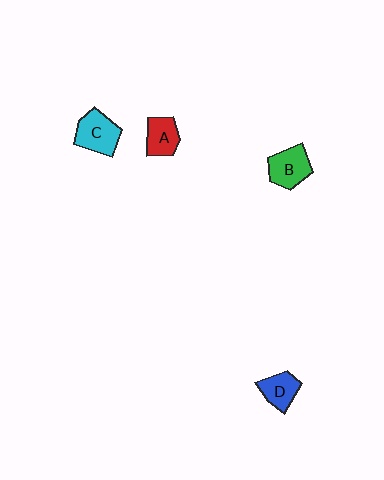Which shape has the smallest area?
Shape D (blue).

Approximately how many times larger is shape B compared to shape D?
Approximately 1.3 times.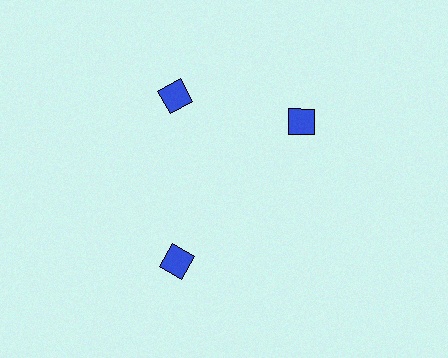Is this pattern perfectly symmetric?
No. The 3 blue diamonds are arranged in a ring, but one element near the 3 o'clock position is rotated out of alignment along the ring, breaking the 3-fold rotational symmetry.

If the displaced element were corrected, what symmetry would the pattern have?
It would have 3-fold rotational symmetry — the pattern would map onto itself every 120 degrees.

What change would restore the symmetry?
The symmetry would be restored by rotating it back into even spacing with its neighbors so that all 3 diamonds sit at equal angles and equal distance from the center.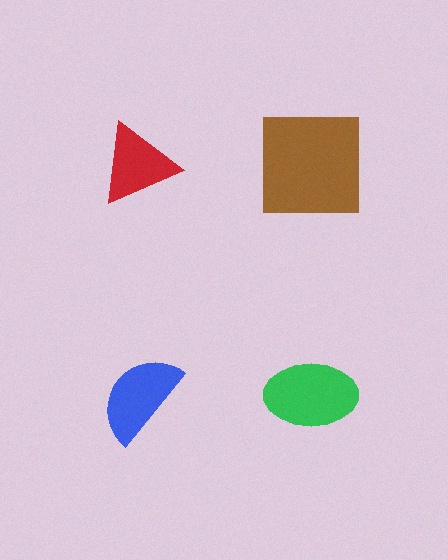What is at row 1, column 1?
A red triangle.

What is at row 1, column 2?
A brown square.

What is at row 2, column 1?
A blue semicircle.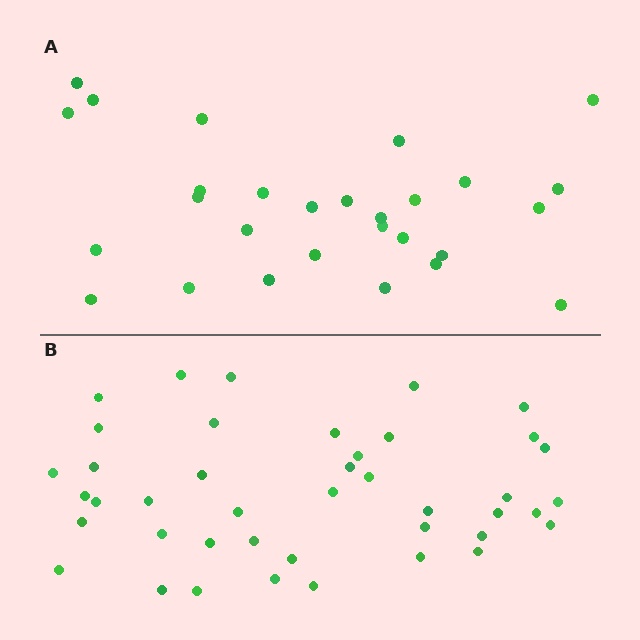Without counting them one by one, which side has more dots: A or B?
Region B (the bottom region) has more dots.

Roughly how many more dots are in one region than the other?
Region B has approximately 15 more dots than region A.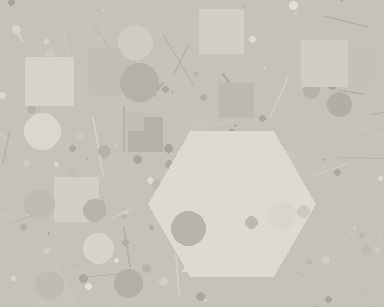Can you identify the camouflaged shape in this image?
The camouflaged shape is a hexagon.